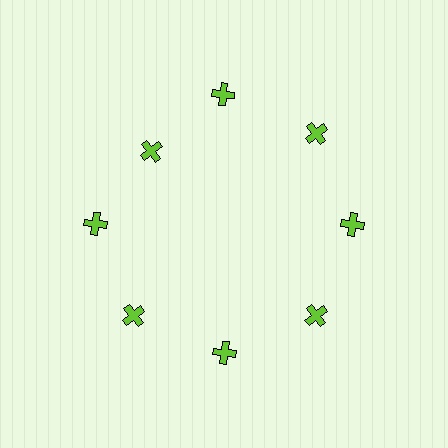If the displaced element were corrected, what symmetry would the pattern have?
It would have 8-fold rotational symmetry — the pattern would map onto itself every 45 degrees.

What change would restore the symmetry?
The symmetry would be restored by moving it outward, back onto the ring so that all 8 crosses sit at equal angles and equal distance from the center.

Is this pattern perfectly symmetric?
No. The 8 lime crosses are arranged in a ring, but one element near the 10 o'clock position is pulled inward toward the center, breaking the 8-fold rotational symmetry.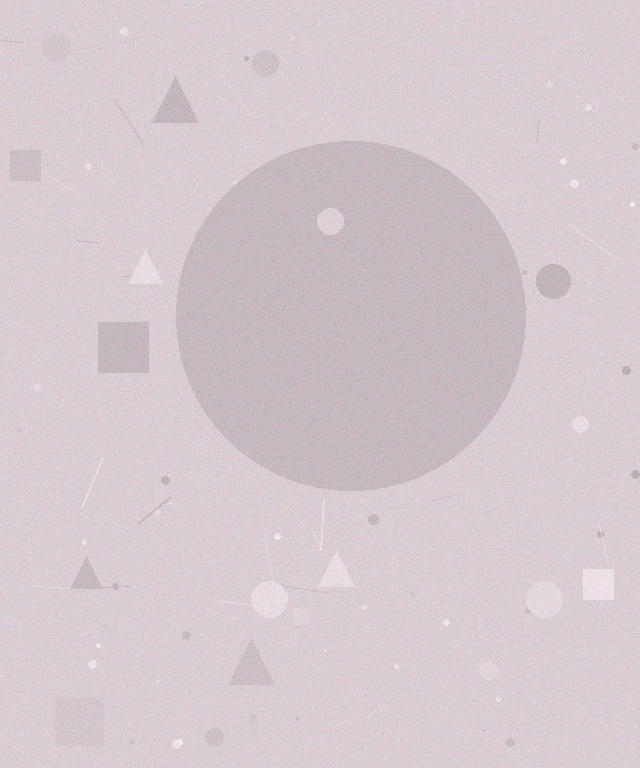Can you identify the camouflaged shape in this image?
The camouflaged shape is a circle.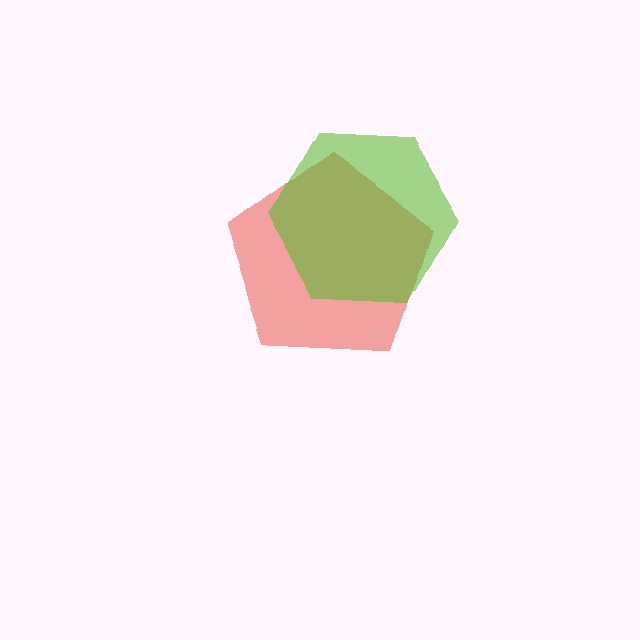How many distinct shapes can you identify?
There are 2 distinct shapes: a red pentagon, a lime hexagon.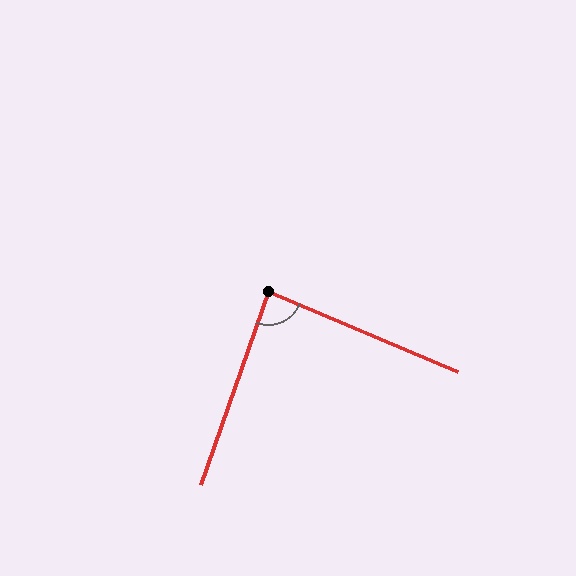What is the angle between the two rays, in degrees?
Approximately 86 degrees.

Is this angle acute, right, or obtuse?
It is approximately a right angle.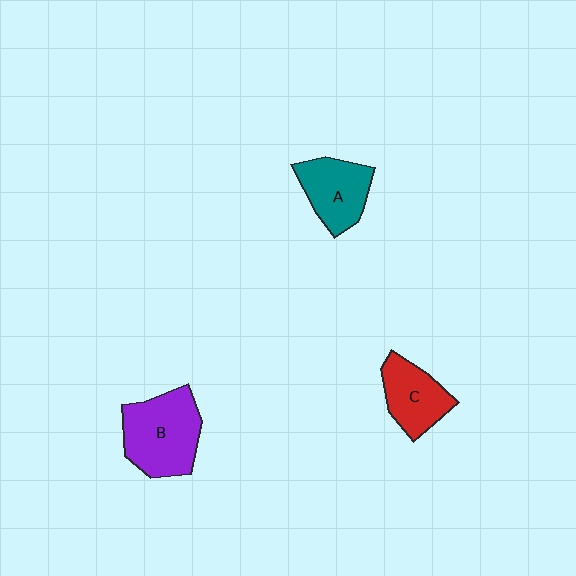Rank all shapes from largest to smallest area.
From largest to smallest: B (purple), A (teal), C (red).